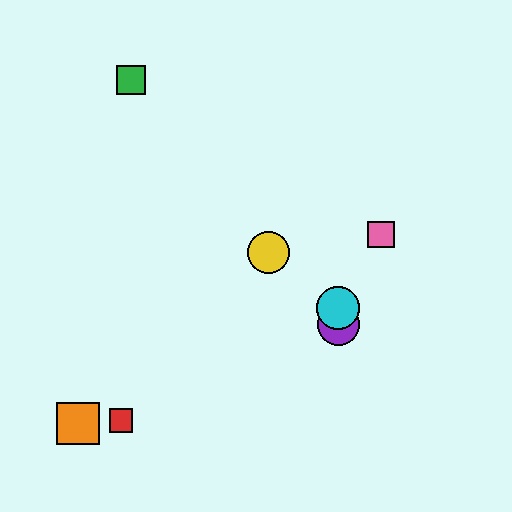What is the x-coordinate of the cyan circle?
The cyan circle is at x≈338.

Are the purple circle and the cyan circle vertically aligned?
Yes, both are at x≈338.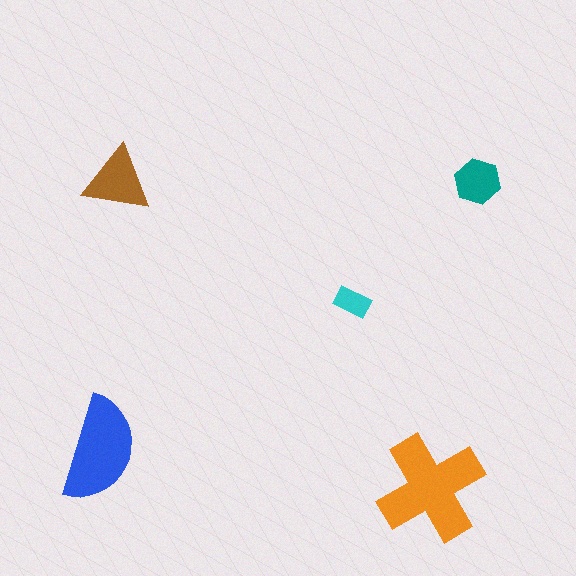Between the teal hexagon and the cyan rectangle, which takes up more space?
The teal hexagon.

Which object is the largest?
The orange cross.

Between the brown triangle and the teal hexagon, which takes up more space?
The brown triangle.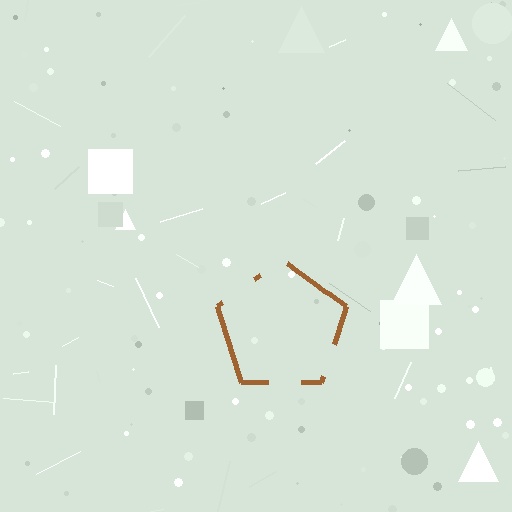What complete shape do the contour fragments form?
The contour fragments form a pentagon.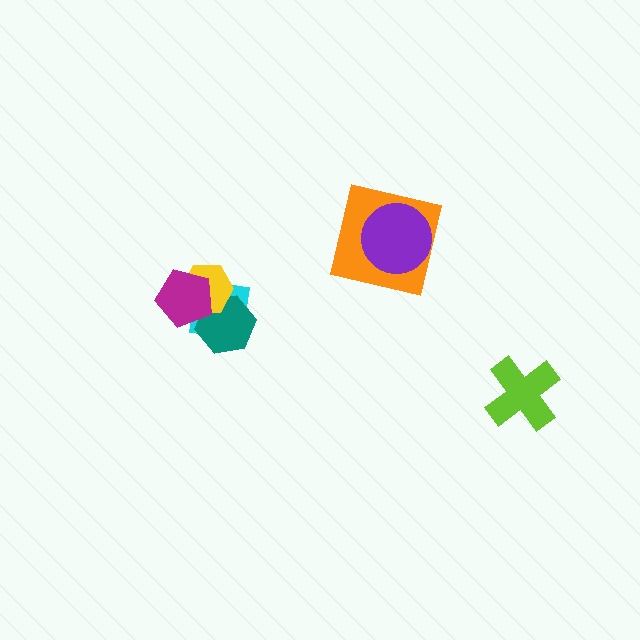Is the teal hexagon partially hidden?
Yes, it is partially covered by another shape.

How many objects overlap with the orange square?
1 object overlaps with the orange square.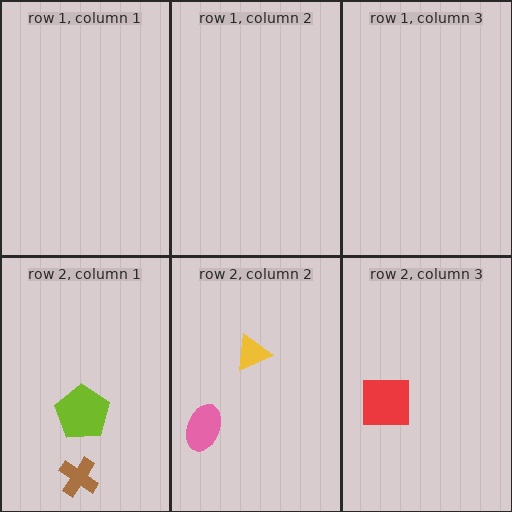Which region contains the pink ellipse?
The row 2, column 2 region.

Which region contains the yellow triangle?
The row 2, column 2 region.